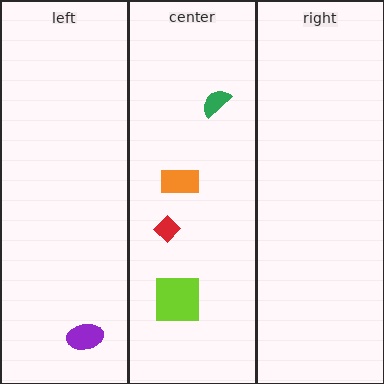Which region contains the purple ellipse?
The left region.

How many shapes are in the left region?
1.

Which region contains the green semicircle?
The center region.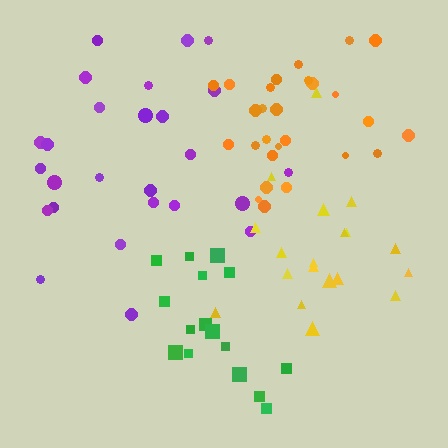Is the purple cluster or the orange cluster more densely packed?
Orange.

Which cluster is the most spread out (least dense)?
Purple.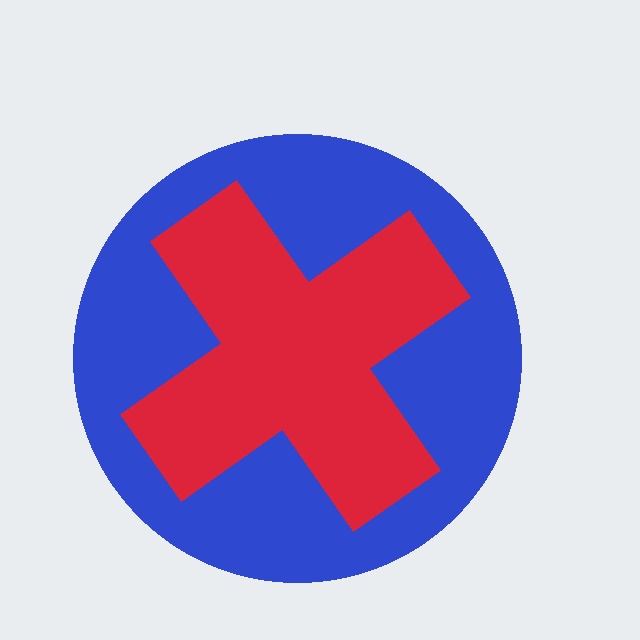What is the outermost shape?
The blue circle.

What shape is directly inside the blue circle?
The red cross.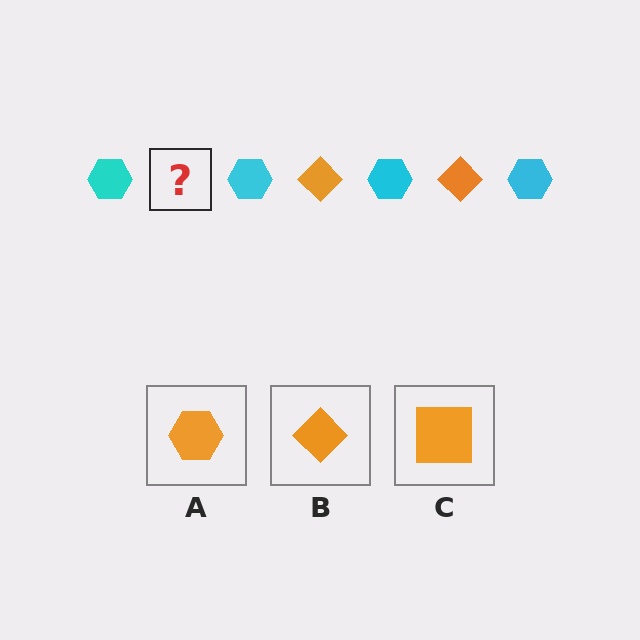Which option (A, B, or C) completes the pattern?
B.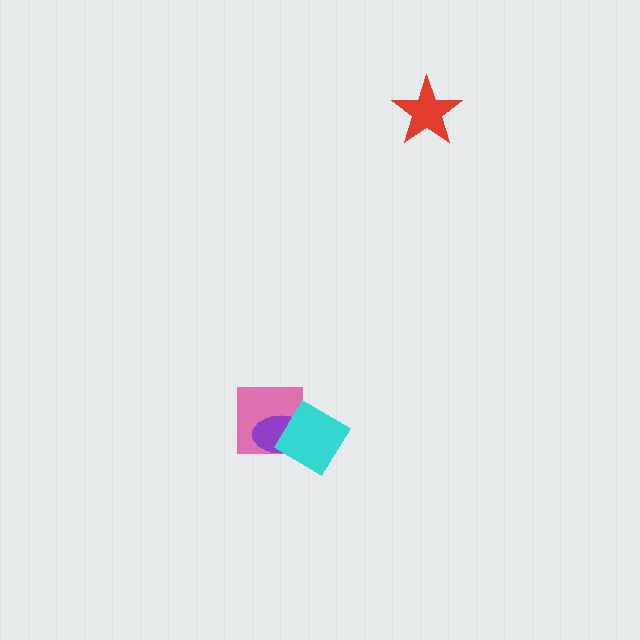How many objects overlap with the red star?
0 objects overlap with the red star.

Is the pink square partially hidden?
Yes, it is partially covered by another shape.